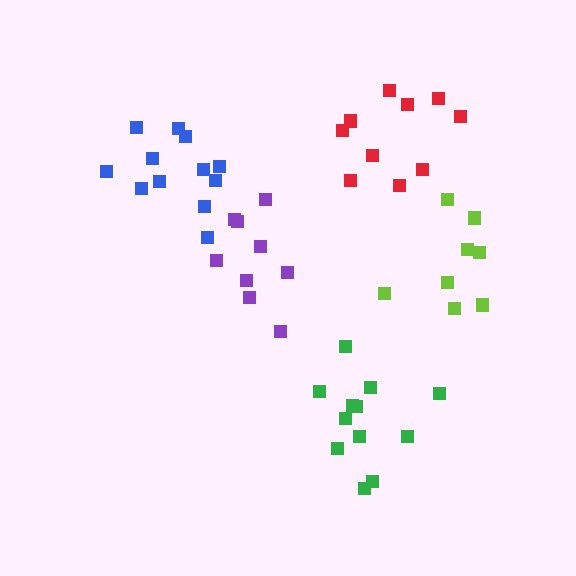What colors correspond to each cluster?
The clusters are colored: purple, lime, blue, green, red.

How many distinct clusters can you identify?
There are 5 distinct clusters.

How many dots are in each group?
Group 1: 9 dots, Group 2: 8 dots, Group 3: 12 dots, Group 4: 12 dots, Group 5: 10 dots (51 total).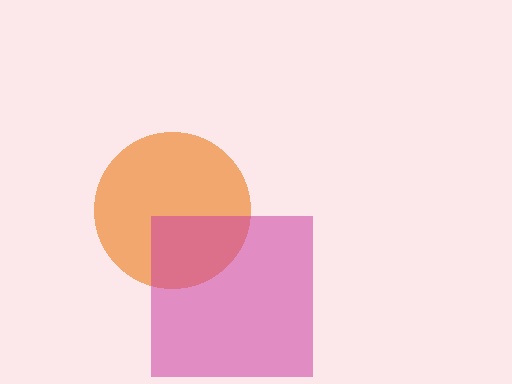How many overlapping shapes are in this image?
There are 2 overlapping shapes in the image.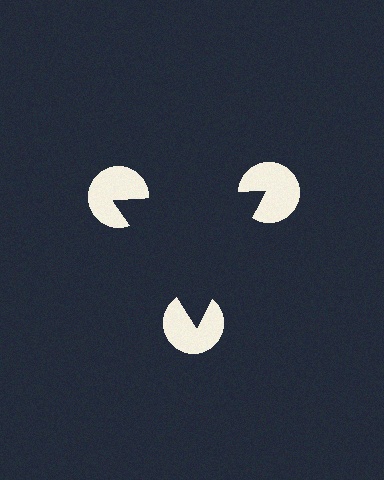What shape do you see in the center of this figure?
An illusory triangle — its edges are inferred from the aligned wedge cuts in the pac-man discs, not physically drawn.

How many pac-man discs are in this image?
There are 3 — one at each vertex of the illusory triangle.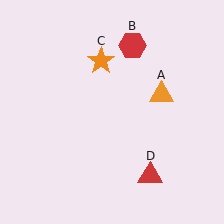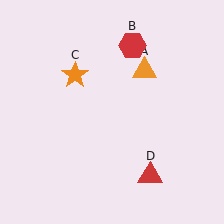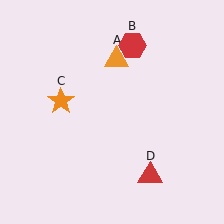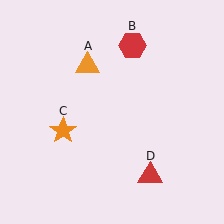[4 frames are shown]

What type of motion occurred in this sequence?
The orange triangle (object A), orange star (object C) rotated counterclockwise around the center of the scene.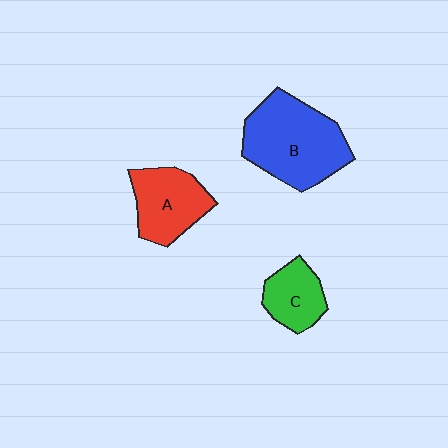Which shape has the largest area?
Shape B (blue).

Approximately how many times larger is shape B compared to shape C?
Approximately 2.2 times.